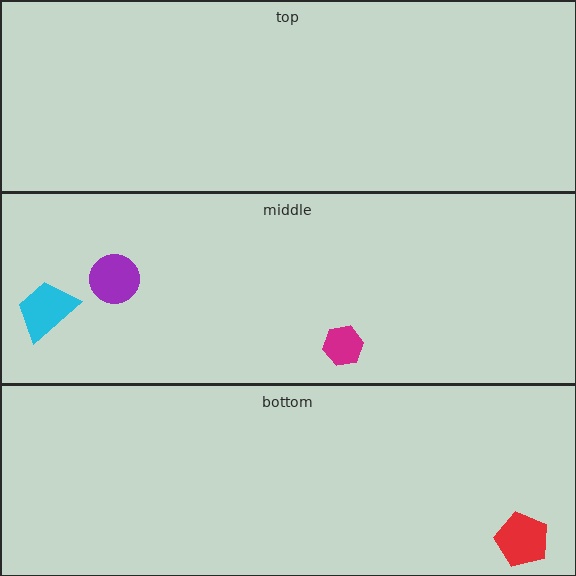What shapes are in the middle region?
The purple circle, the magenta hexagon, the cyan trapezoid.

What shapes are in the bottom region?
The red pentagon.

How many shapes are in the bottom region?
1.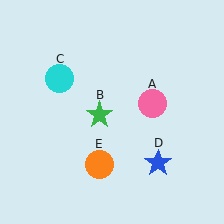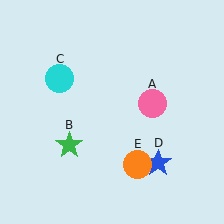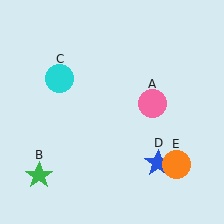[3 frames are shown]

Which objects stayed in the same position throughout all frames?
Pink circle (object A) and cyan circle (object C) and blue star (object D) remained stationary.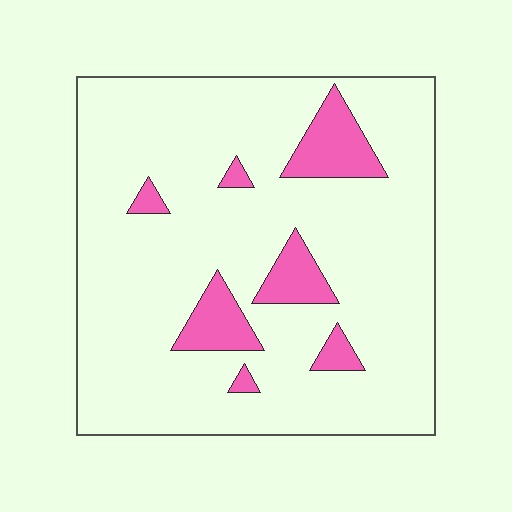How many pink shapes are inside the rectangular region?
7.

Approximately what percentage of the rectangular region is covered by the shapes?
Approximately 10%.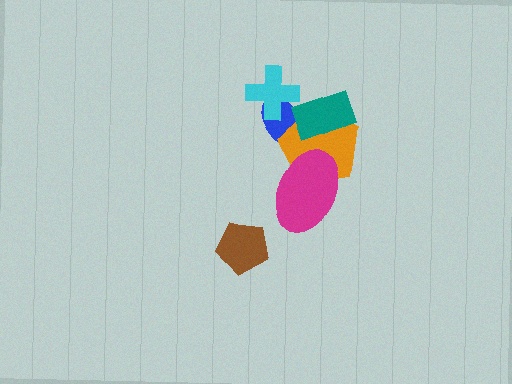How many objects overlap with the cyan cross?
1 object overlaps with the cyan cross.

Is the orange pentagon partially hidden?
Yes, it is partially covered by another shape.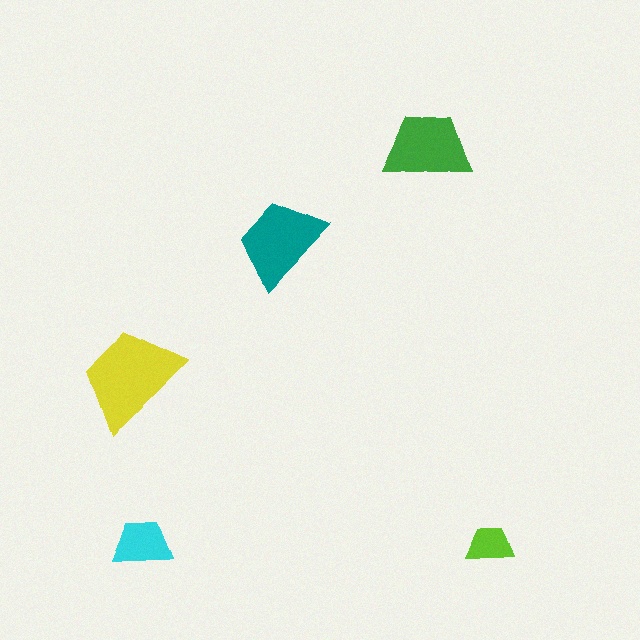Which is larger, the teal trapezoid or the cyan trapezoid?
The teal one.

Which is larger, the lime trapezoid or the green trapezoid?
The green one.